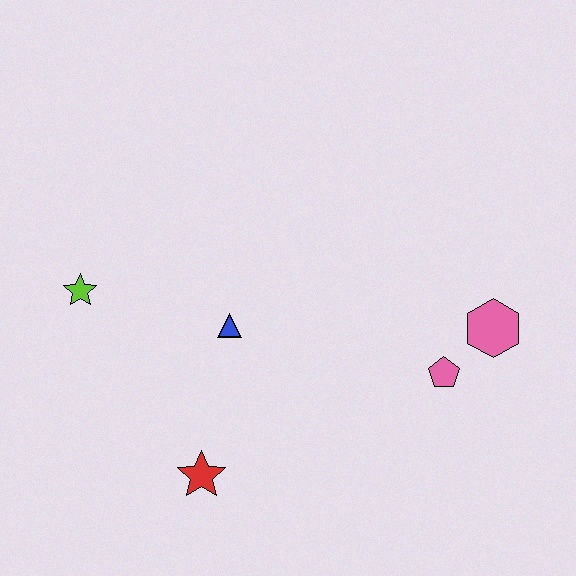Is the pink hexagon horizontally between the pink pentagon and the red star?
No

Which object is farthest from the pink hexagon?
The lime star is farthest from the pink hexagon.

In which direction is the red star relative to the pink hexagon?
The red star is to the left of the pink hexagon.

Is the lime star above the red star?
Yes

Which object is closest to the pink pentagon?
The pink hexagon is closest to the pink pentagon.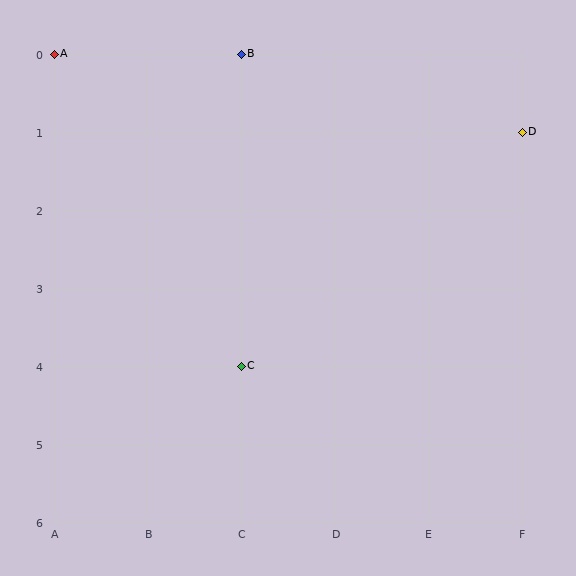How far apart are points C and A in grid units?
Points C and A are 2 columns and 4 rows apart (about 4.5 grid units diagonally).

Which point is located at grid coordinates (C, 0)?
Point B is at (C, 0).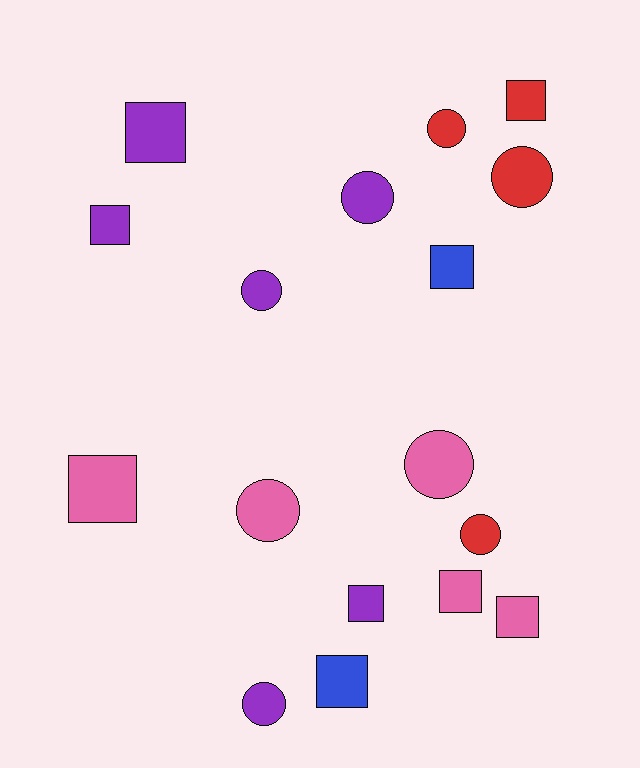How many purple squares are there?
There are 3 purple squares.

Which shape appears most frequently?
Square, with 9 objects.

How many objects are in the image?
There are 17 objects.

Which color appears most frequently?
Purple, with 6 objects.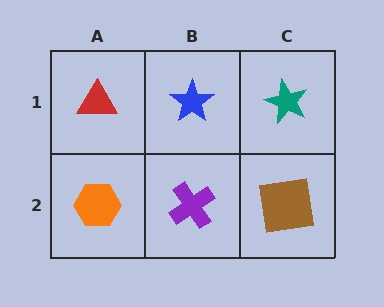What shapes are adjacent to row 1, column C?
A brown square (row 2, column C), a blue star (row 1, column B).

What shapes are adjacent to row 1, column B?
A purple cross (row 2, column B), a red triangle (row 1, column A), a teal star (row 1, column C).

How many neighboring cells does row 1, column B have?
3.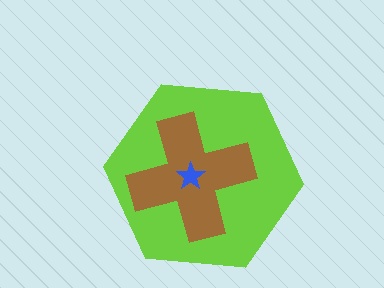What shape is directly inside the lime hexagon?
The brown cross.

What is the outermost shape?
The lime hexagon.